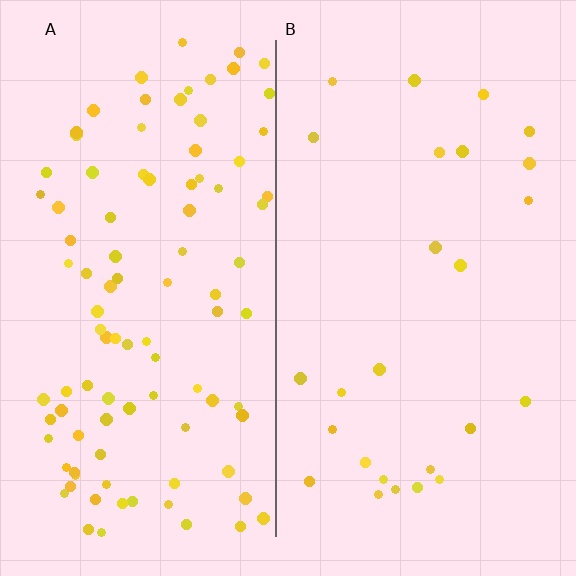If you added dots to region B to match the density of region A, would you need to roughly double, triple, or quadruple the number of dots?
Approximately quadruple.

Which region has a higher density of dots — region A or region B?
A (the left).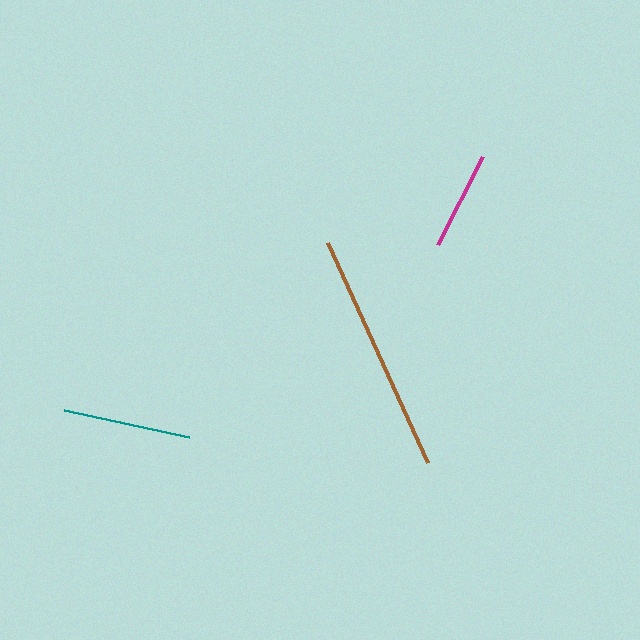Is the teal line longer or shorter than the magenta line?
The teal line is longer than the magenta line.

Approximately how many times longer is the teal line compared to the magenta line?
The teal line is approximately 1.3 times the length of the magenta line.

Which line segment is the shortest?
The magenta line is the shortest at approximately 99 pixels.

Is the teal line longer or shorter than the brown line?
The brown line is longer than the teal line.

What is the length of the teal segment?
The teal segment is approximately 128 pixels long.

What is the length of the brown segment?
The brown segment is approximately 241 pixels long.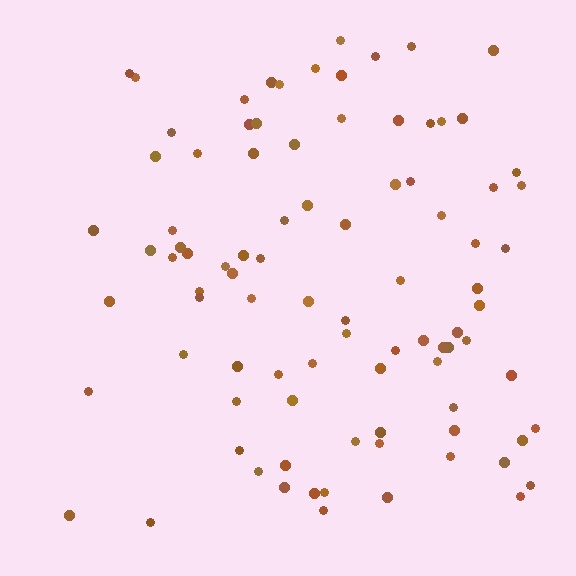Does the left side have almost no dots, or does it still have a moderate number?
Still a moderate number, just noticeably fewer than the right.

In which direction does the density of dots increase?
From left to right, with the right side densest.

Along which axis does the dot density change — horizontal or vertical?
Horizontal.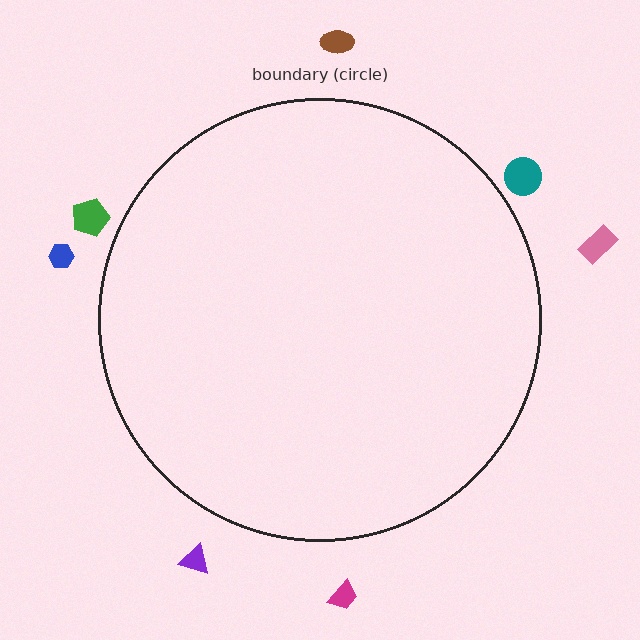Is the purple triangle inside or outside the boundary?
Outside.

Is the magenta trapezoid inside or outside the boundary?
Outside.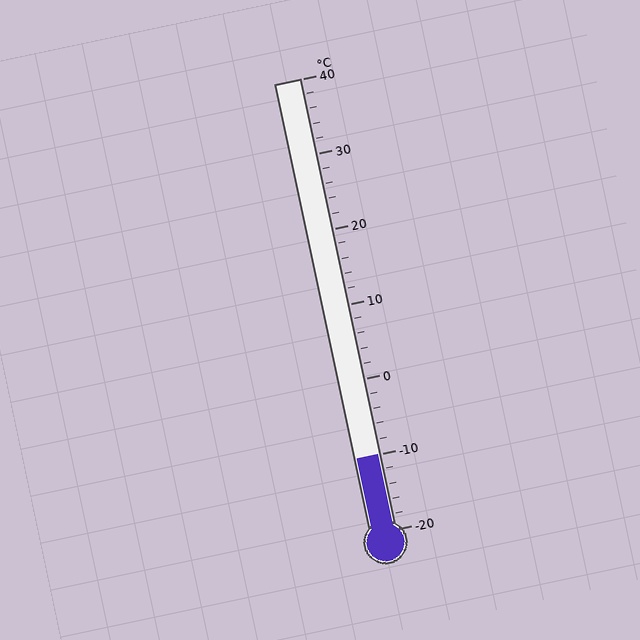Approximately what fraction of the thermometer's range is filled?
The thermometer is filled to approximately 15% of its range.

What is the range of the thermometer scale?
The thermometer scale ranges from -20°C to 40°C.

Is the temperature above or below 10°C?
The temperature is below 10°C.